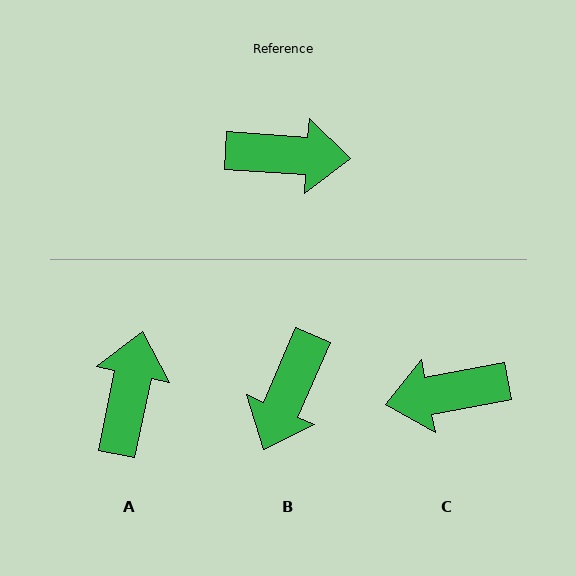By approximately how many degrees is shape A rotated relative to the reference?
Approximately 82 degrees counter-clockwise.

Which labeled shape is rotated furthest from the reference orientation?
C, about 165 degrees away.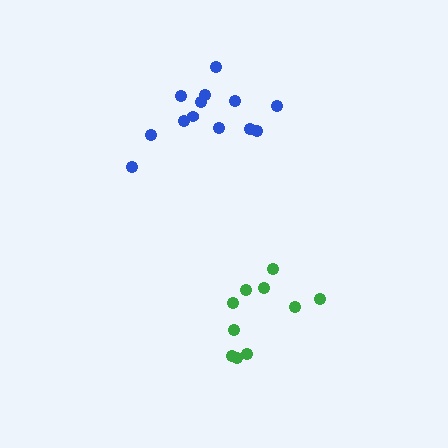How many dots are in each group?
Group 1: 13 dots, Group 2: 10 dots (23 total).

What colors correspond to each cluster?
The clusters are colored: blue, green.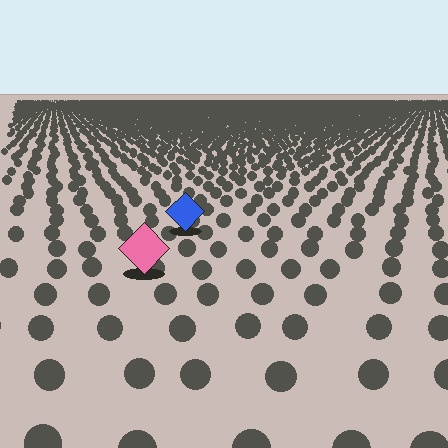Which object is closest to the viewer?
The pink diamond is closest. The texture marks near it are larger and more spread out.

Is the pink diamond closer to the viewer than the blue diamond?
Yes. The pink diamond is closer — you can tell from the texture gradient: the ground texture is coarser near it.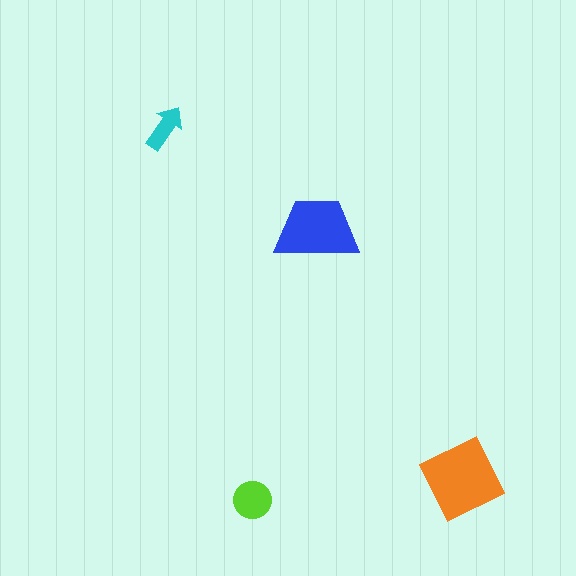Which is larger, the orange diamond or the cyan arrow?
The orange diamond.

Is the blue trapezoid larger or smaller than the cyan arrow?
Larger.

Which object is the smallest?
The cyan arrow.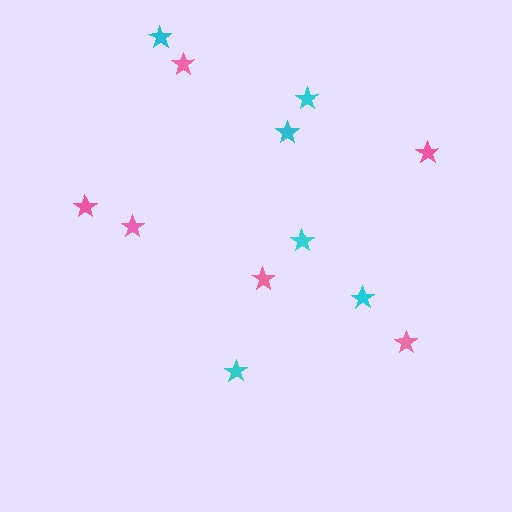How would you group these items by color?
There are 2 groups: one group of pink stars (6) and one group of cyan stars (6).